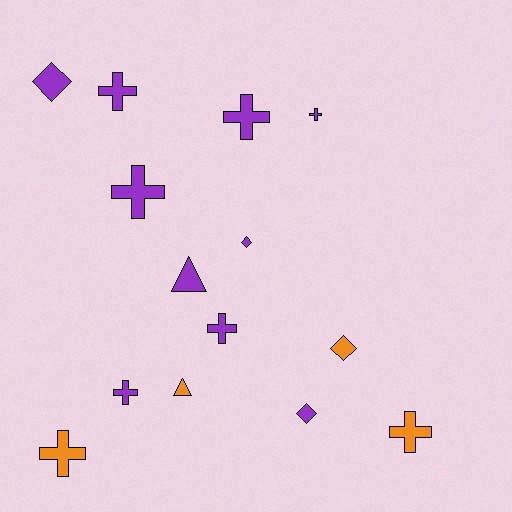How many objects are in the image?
There are 14 objects.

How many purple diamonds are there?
There are 3 purple diamonds.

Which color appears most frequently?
Purple, with 10 objects.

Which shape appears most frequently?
Cross, with 8 objects.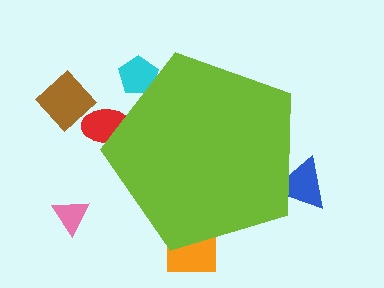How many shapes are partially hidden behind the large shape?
4 shapes are partially hidden.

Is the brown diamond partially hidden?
No, the brown diamond is fully visible.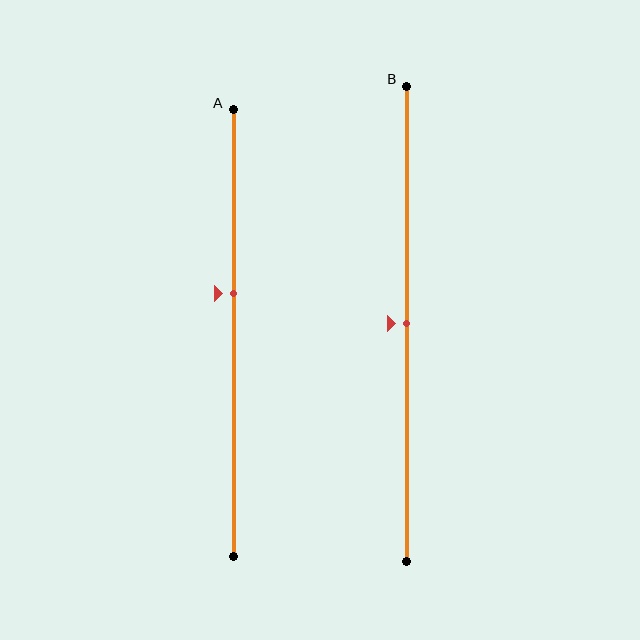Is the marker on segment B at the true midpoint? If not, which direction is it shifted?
Yes, the marker on segment B is at the true midpoint.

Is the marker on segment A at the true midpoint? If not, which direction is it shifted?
No, the marker on segment A is shifted upward by about 9% of the segment length.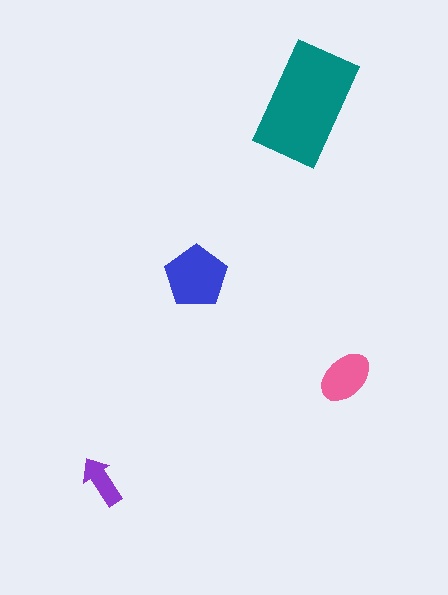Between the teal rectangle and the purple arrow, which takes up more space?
The teal rectangle.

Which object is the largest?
The teal rectangle.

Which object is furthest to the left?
The purple arrow is leftmost.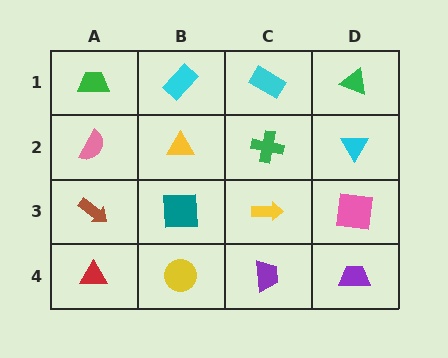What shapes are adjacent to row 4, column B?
A teal square (row 3, column B), a red triangle (row 4, column A), a purple trapezoid (row 4, column C).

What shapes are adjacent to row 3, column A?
A pink semicircle (row 2, column A), a red triangle (row 4, column A), a teal square (row 3, column B).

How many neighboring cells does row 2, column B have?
4.